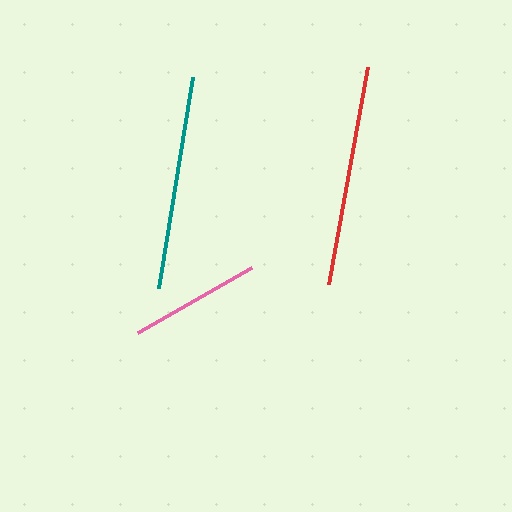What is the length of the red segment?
The red segment is approximately 220 pixels long.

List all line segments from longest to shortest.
From longest to shortest: red, teal, pink.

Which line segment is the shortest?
The pink line is the shortest at approximately 131 pixels.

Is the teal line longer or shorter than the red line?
The red line is longer than the teal line.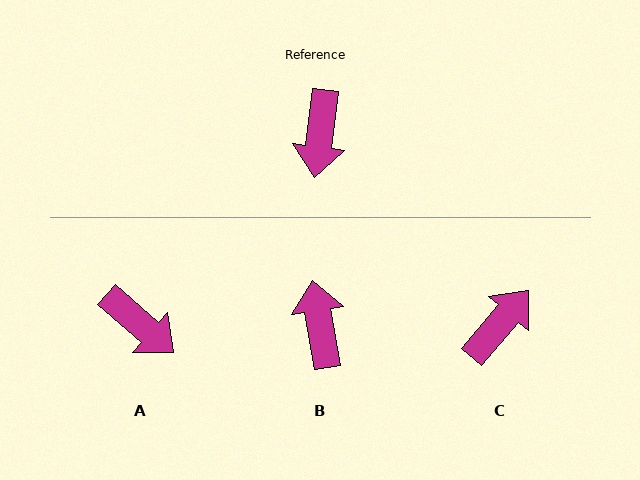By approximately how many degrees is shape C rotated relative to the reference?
Approximately 146 degrees counter-clockwise.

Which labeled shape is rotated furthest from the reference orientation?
B, about 163 degrees away.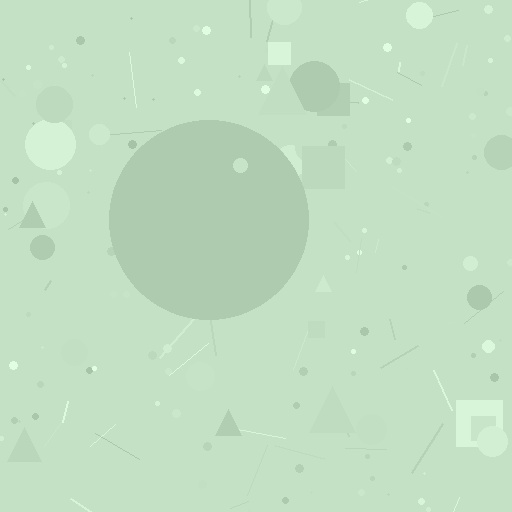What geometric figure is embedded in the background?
A circle is embedded in the background.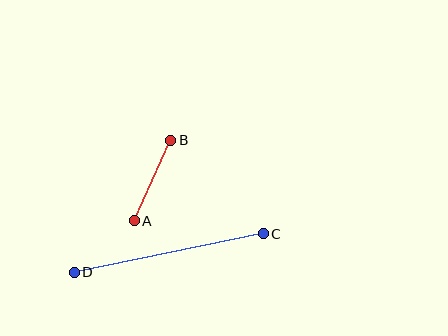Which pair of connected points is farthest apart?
Points C and D are farthest apart.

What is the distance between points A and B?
The distance is approximately 88 pixels.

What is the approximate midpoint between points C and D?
The midpoint is at approximately (169, 253) pixels.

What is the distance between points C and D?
The distance is approximately 193 pixels.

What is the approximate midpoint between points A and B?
The midpoint is at approximately (152, 180) pixels.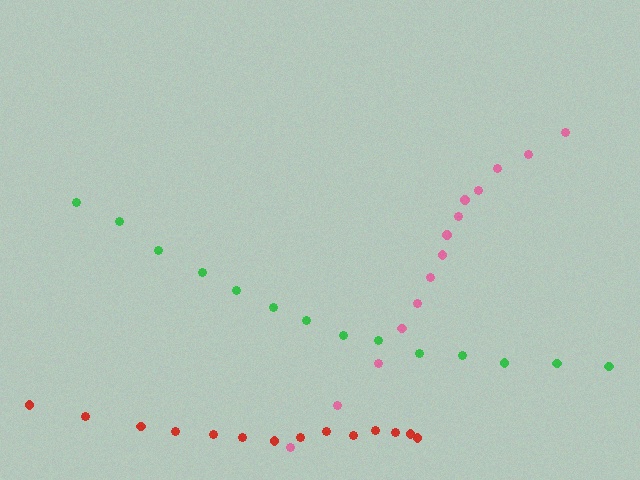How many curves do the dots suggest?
There are 3 distinct paths.